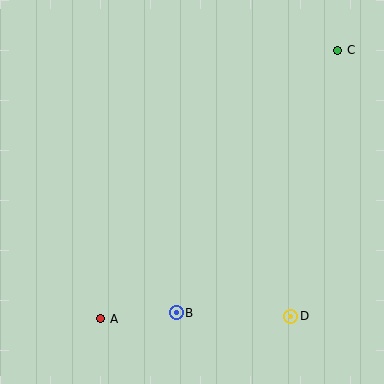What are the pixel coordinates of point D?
Point D is at (291, 316).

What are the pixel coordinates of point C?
Point C is at (338, 50).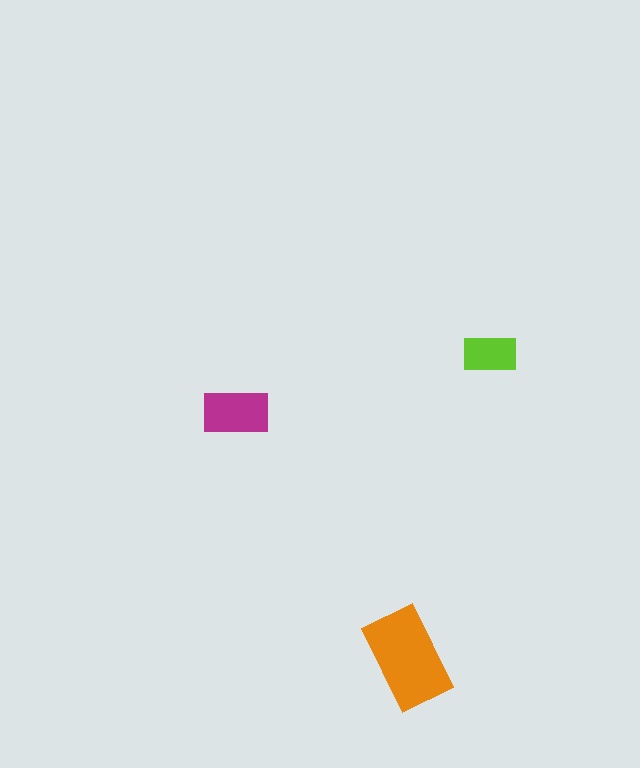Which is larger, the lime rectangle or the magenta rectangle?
The magenta one.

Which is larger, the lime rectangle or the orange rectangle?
The orange one.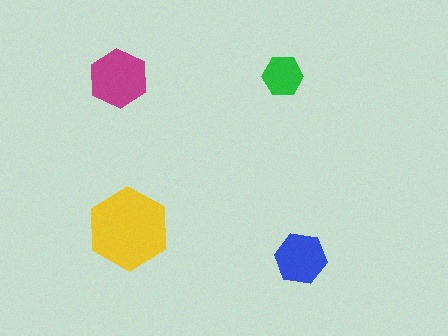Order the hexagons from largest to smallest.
the yellow one, the magenta one, the blue one, the green one.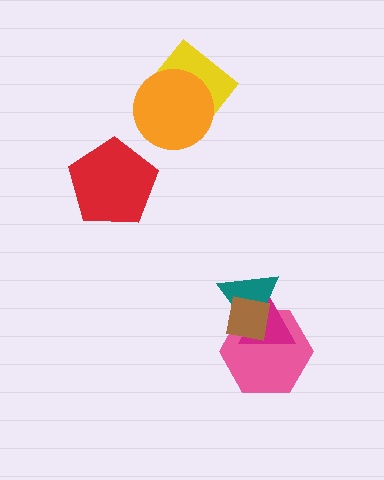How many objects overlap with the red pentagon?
0 objects overlap with the red pentagon.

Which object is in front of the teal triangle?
The brown square is in front of the teal triangle.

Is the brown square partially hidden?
No, no other shape covers it.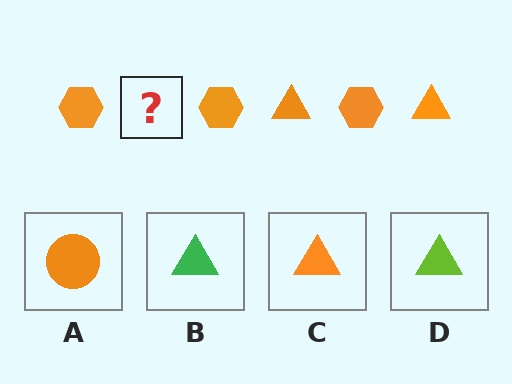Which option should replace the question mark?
Option C.